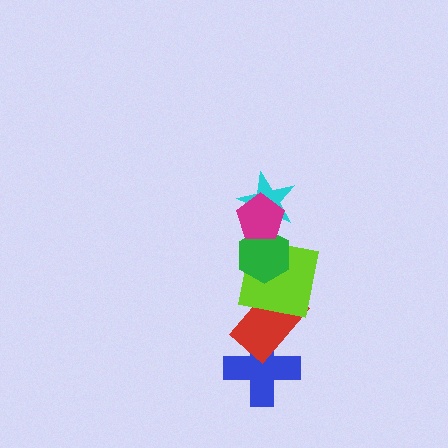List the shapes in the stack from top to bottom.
From top to bottom: the magenta pentagon, the cyan star, the green hexagon, the lime square, the red rectangle, the blue cross.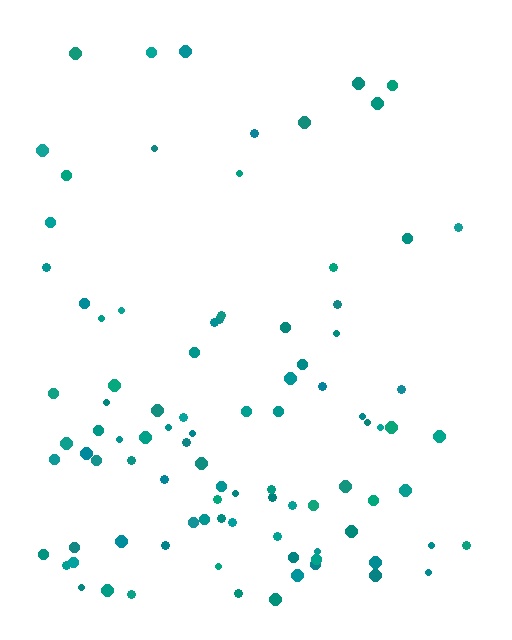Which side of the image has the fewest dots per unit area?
The top.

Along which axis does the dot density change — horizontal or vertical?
Vertical.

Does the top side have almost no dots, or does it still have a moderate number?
Still a moderate number, just noticeably fewer than the bottom.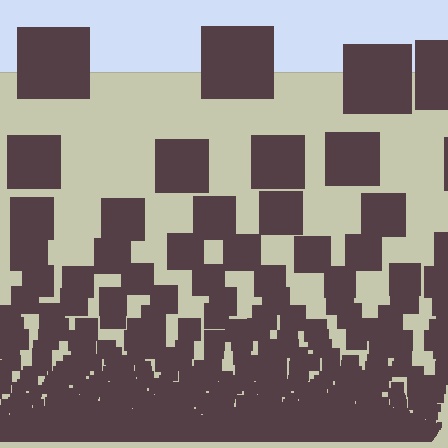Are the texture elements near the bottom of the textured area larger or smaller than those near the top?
Smaller. The gradient is inverted — elements near the bottom are smaller and denser.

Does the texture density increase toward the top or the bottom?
Density increases toward the bottom.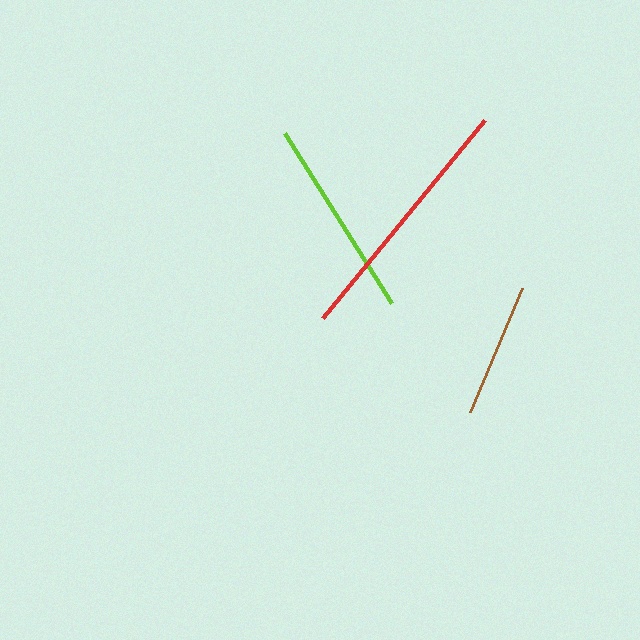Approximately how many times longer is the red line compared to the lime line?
The red line is approximately 1.3 times the length of the lime line.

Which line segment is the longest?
The red line is the longest at approximately 255 pixels.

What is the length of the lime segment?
The lime segment is approximately 201 pixels long.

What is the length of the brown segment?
The brown segment is approximately 134 pixels long.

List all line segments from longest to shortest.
From longest to shortest: red, lime, brown.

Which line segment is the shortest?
The brown line is the shortest at approximately 134 pixels.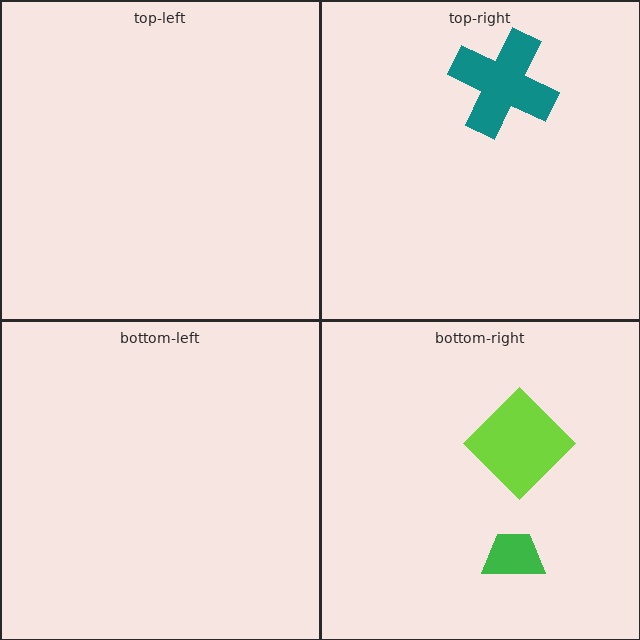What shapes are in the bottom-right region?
The green trapezoid, the lime diamond.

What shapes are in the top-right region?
The teal cross.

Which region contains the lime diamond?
The bottom-right region.